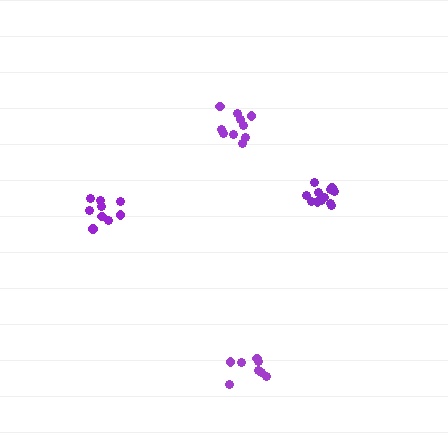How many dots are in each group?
Group 1: 10 dots, Group 2: 9 dots, Group 3: 8 dots, Group 4: 12 dots (39 total).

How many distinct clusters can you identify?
There are 4 distinct clusters.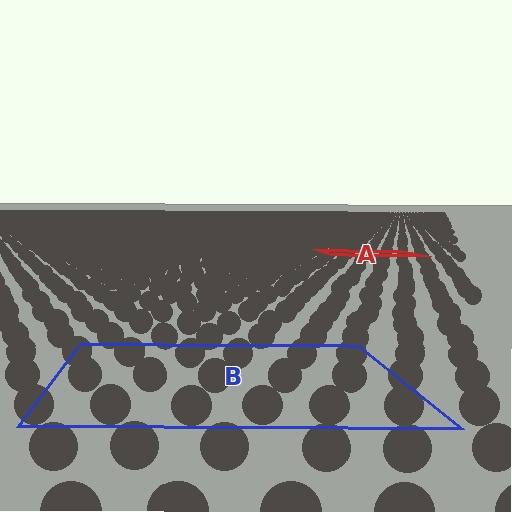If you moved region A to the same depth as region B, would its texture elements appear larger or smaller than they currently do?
They would appear larger. At a closer depth, the same texture elements are projected at a bigger on-screen size.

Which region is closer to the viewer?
Region B is closer. The texture elements there are larger and more spread out.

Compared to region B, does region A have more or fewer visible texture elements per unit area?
Region A has more texture elements per unit area — they are packed more densely because it is farther away.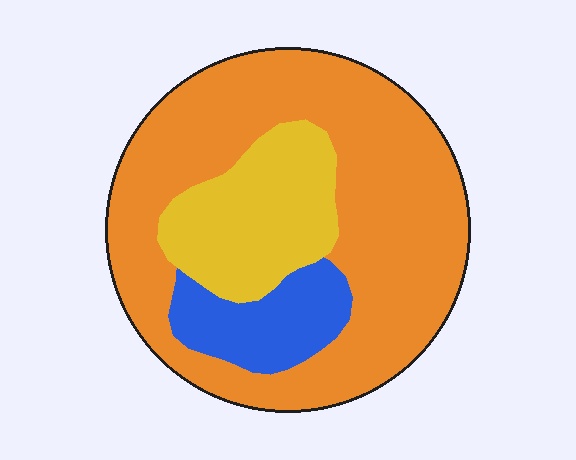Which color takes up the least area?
Blue, at roughly 15%.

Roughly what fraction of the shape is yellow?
Yellow covers around 20% of the shape.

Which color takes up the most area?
Orange, at roughly 65%.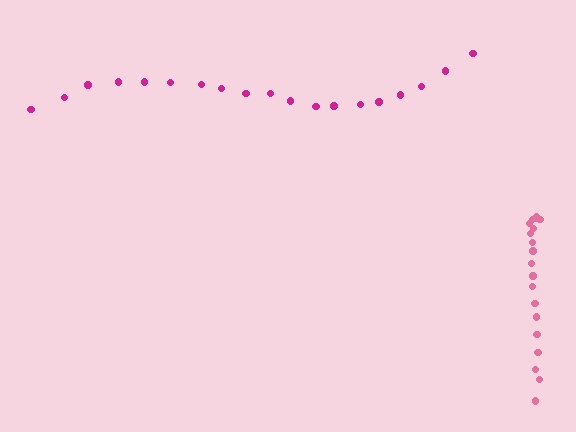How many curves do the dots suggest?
There are 2 distinct paths.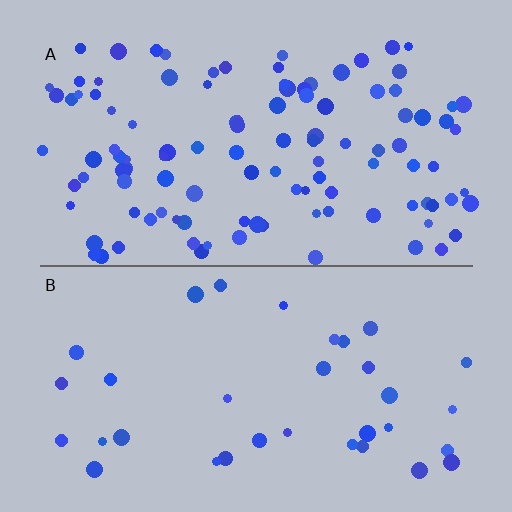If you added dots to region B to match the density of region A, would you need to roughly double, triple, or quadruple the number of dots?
Approximately triple.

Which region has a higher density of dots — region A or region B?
A (the top).